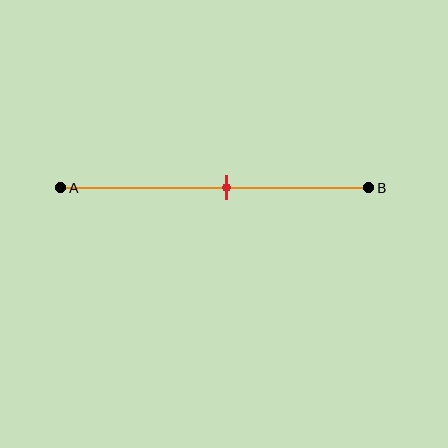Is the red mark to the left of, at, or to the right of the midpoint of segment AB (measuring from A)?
The red mark is to the right of the midpoint of segment AB.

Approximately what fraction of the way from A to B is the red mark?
The red mark is approximately 55% of the way from A to B.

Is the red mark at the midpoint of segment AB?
No, the mark is at about 55% from A, not at the 50% midpoint.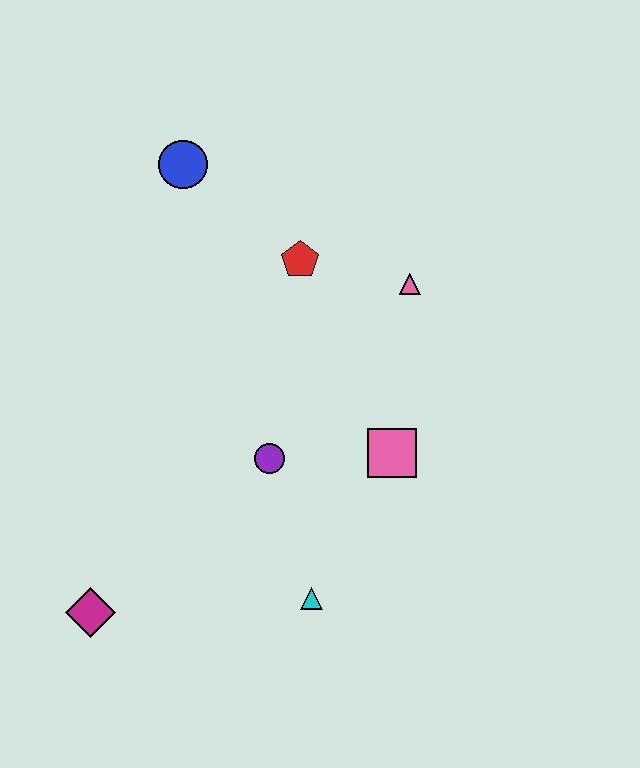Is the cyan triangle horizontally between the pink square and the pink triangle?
No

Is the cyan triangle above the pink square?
No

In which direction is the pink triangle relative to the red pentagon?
The pink triangle is to the right of the red pentagon.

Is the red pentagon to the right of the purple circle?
Yes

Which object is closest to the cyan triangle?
The purple circle is closest to the cyan triangle.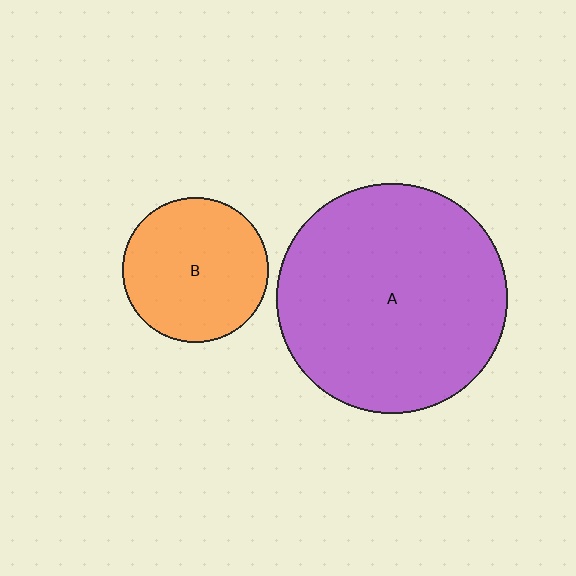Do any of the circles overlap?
No, none of the circles overlap.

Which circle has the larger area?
Circle A (purple).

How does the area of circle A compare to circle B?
Approximately 2.5 times.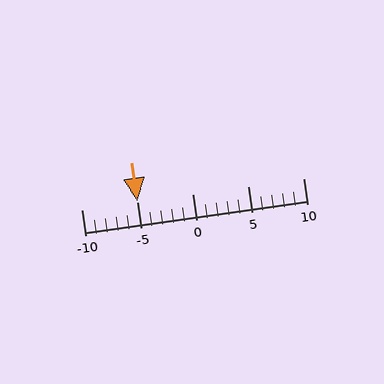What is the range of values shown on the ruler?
The ruler shows values from -10 to 10.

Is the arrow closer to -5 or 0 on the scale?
The arrow is closer to -5.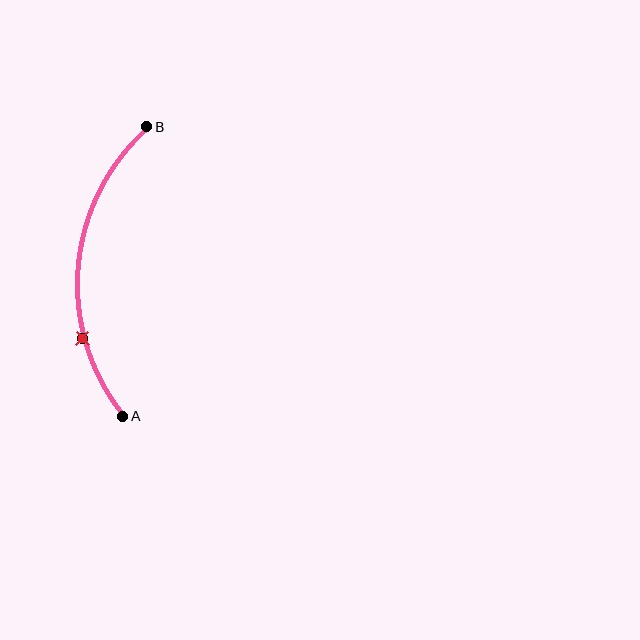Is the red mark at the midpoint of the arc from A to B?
No. The red mark lies on the arc but is closer to endpoint A. The arc midpoint would be at the point on the curve equidistant along the arc from both A and B.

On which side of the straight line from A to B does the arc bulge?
The arc bulges to the left of the straight line connecting A and B.